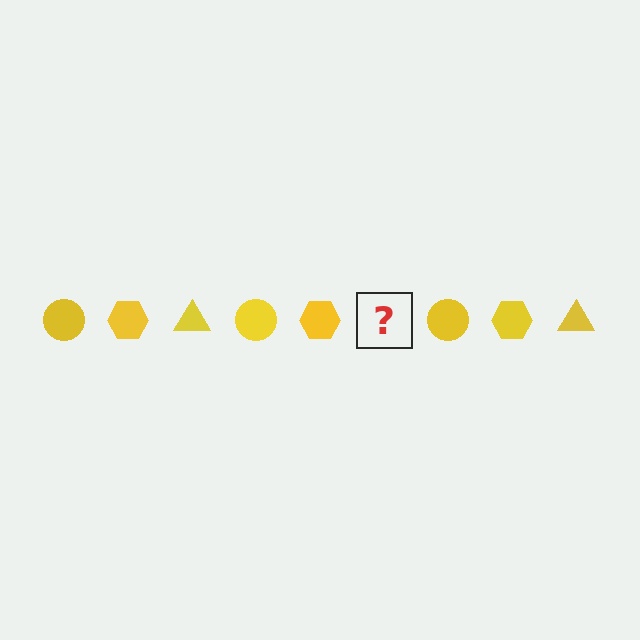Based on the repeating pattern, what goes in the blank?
The blank should be a yellow triangle.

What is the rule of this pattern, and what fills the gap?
The rule is that the pattern cycles through circle, hexagon, triangle shapes in yellow. The gap should be filled with a yellow triangle.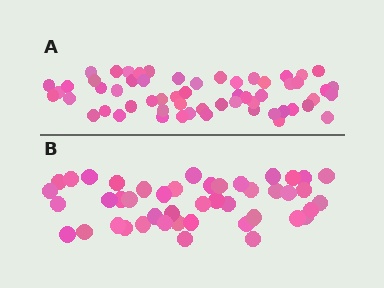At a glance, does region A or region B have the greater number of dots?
Region A (the top region) has more dots.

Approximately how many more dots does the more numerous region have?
Region A has approximately 15 more dots than region B.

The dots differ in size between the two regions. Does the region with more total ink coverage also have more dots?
No. Region B has more total ink coverage because its dots are larger, but region A actually contains more individual dots. Total area can be misleading — the number of items is what matters here.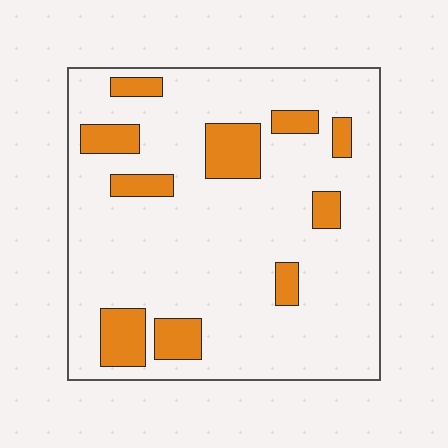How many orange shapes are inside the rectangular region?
10.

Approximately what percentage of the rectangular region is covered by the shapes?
Approximately 15%.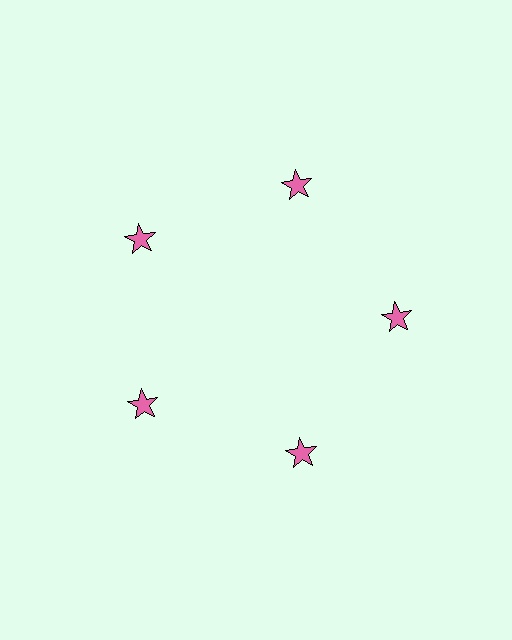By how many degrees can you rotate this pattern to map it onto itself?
The pattern maps onto itself every 72 degrees of rotation.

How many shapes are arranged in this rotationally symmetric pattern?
There are 5 shapes, arranged in 5 groups of 1.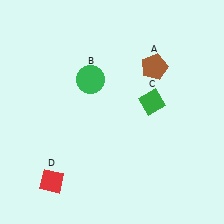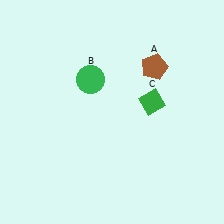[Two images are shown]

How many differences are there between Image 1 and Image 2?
There is 1 difference between the two images.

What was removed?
The red diamond (D) was removed in Image 2.